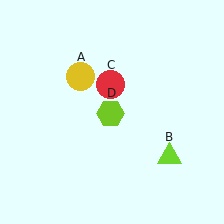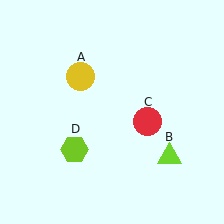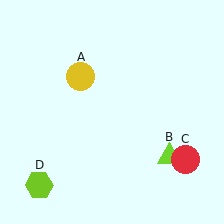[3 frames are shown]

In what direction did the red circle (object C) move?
The red circle (object C) moved down and to the right.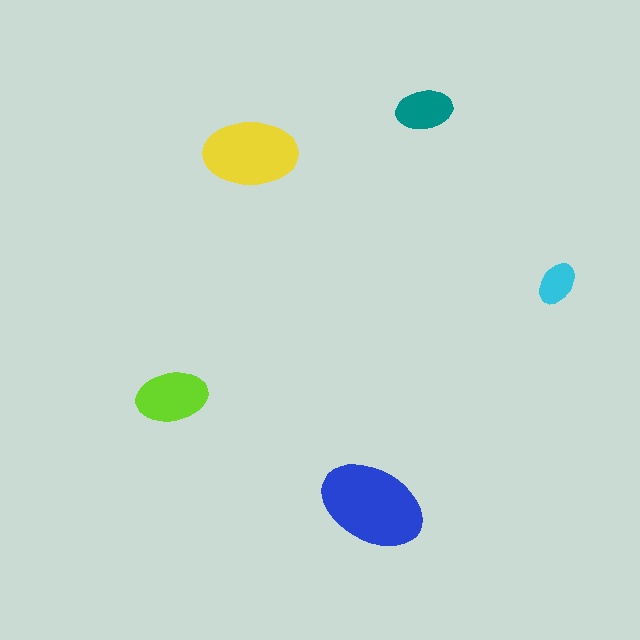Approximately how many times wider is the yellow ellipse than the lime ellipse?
About 1.5 times wider.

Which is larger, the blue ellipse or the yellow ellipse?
The blue one.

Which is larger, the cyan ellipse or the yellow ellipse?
The yellow one.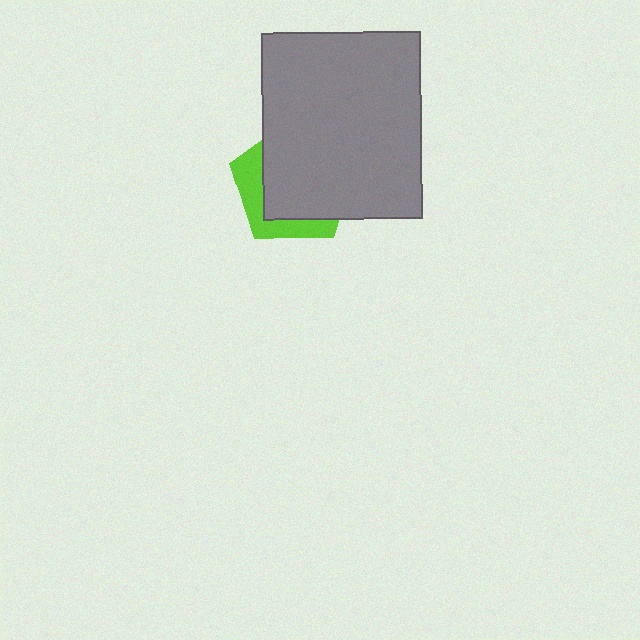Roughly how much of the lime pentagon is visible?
A small part of it is visible (roughly 30%).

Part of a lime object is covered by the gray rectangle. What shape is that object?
It is a pentagon.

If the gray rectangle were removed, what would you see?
You would see the complete lime pentagon.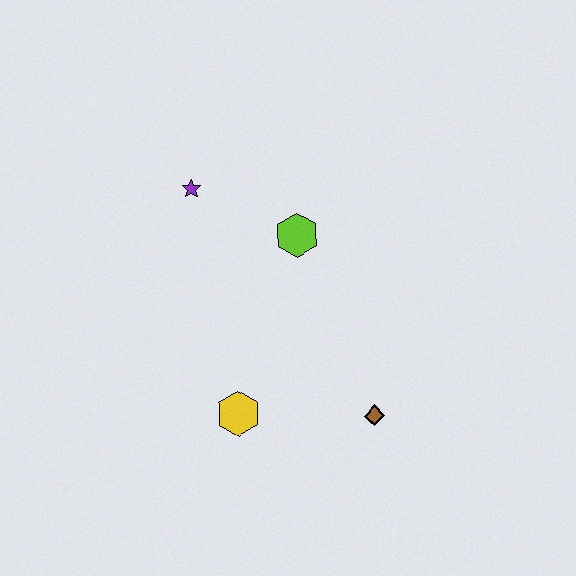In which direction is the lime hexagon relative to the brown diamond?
The lime hexagon is above the brown diamond.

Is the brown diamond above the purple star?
No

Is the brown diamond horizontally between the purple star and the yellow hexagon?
No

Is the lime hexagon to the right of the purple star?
Yes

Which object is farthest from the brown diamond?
The purple star is farthest from the brown diamond.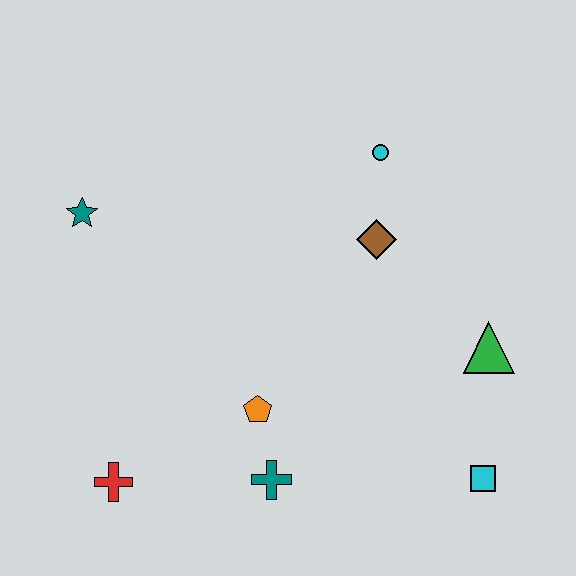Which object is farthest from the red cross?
The cyan circle is farthest from the red cross.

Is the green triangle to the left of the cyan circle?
No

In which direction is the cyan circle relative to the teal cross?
The cyan circle is above the teal cross.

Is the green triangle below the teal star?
Yes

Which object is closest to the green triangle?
The cyan square is closest to the green triangle.